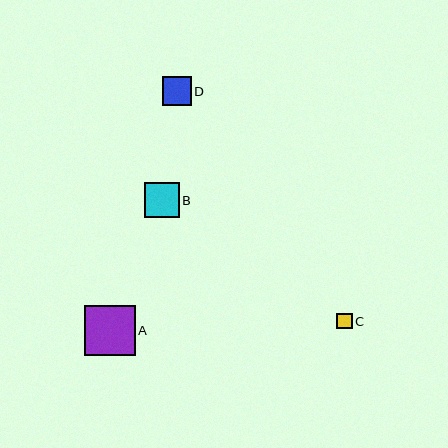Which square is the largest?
Square A is the largest with a size of approximately 51 pixels.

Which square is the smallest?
Square C is the smallest with a size of approximately 15 pixels.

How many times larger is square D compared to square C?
Square D is approximately 1.9 times the size of square C.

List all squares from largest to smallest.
From largest to smallest: A, B, D, C.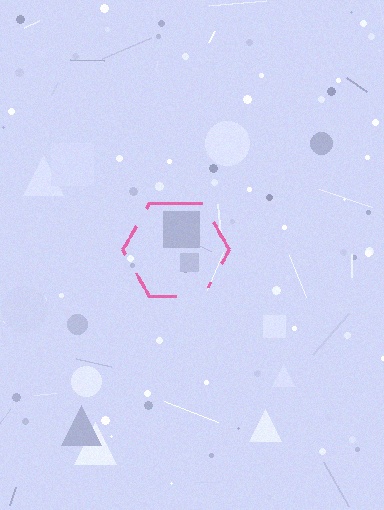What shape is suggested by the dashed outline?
The dashed outline suggests a hexagon.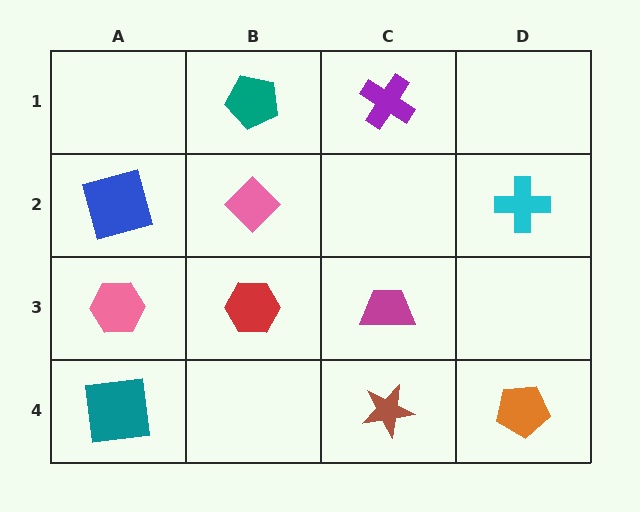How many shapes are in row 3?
3 shapes.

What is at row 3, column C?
A magenta trapezoid.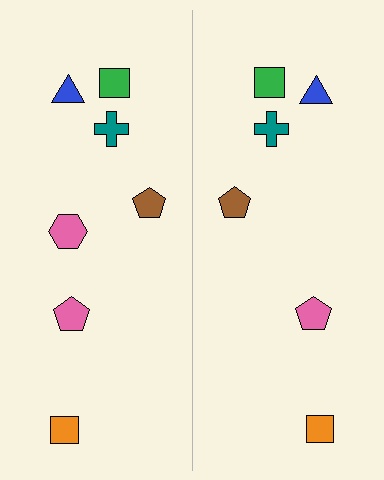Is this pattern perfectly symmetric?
No, the pattern is not perfectly symmetric. A pink hexagon is missing from the right side.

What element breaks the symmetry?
A pink hexagon is missing from the right side.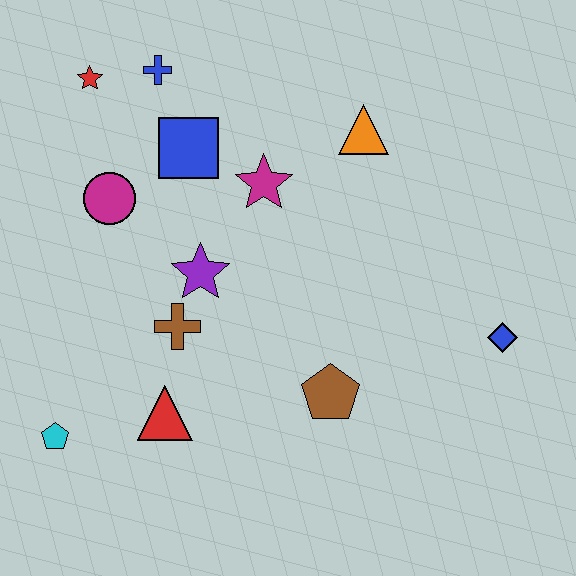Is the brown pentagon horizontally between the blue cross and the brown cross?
No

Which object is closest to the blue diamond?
The brown pentagon is closest to the blue diamond.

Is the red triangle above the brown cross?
No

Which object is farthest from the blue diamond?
The red star is farthest from the blue diamond.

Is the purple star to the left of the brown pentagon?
Yes